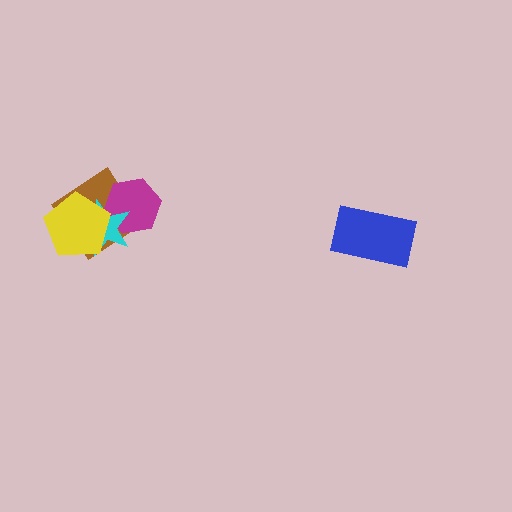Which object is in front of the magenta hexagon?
The cyan star is in front of the magenta hexagon.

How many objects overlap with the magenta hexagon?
2 objects overlap with the magenta hexagon.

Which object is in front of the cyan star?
The yellow pentagon is in front of the cyan star.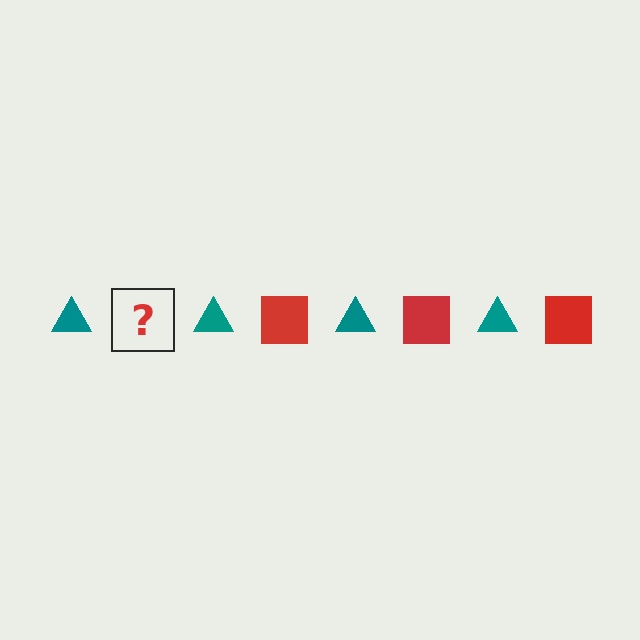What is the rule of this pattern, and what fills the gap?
The rule is that the pattern alternates between teal triangle and red square. The gap should be filled with a red square.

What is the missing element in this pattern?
The missing element is a red square.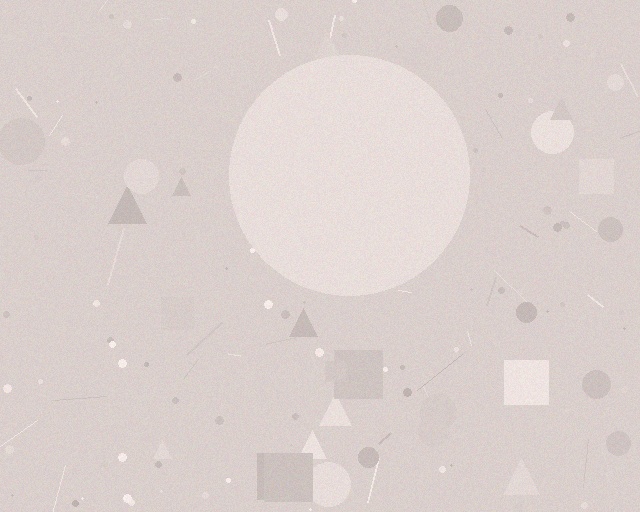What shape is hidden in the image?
A circle is hidden in the image.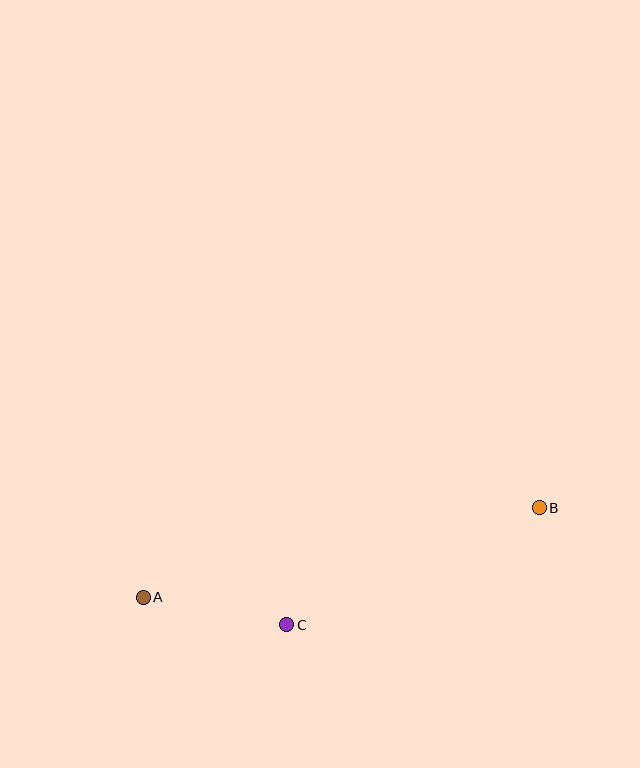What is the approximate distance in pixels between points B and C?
The distance between B and C is approximately 278 pixels.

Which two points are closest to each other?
Points A and C are closest to each other.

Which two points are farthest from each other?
Points A and B are farthest from each other.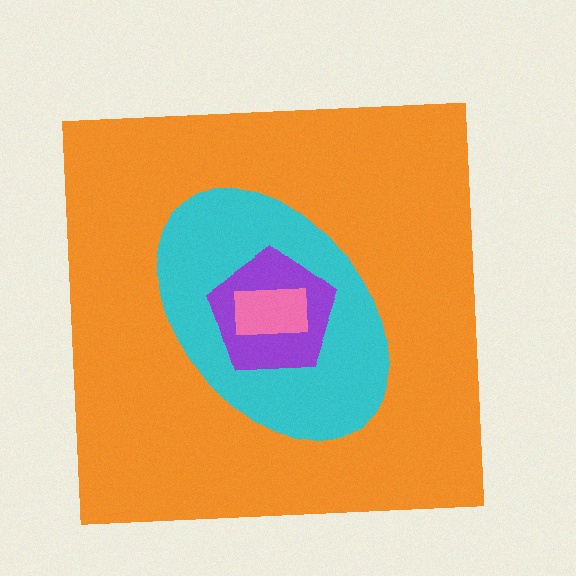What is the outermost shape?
The orange square.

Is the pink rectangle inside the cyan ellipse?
Yes.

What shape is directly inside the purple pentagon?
The pink rectangle.